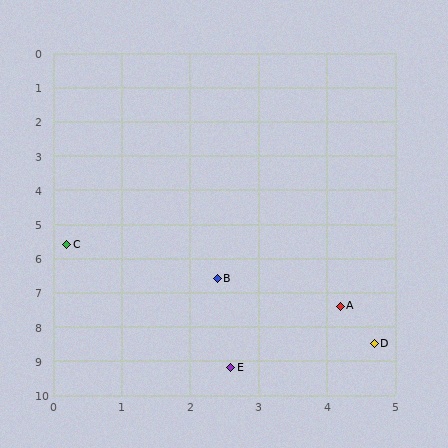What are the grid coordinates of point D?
Point D is at approximately (4.7, 8.5).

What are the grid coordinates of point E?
Point E is at approximately (2.6, 9.2).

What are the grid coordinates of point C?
Point C is at approximately (0.2, 5.6).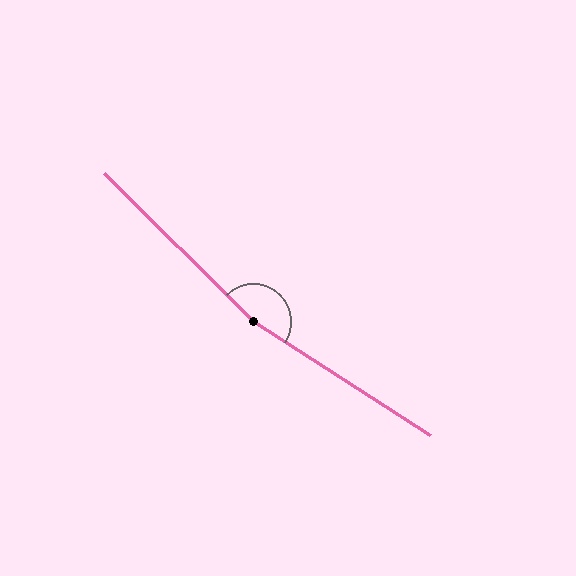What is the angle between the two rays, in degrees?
Approximately 168 degrees.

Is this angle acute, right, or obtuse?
It is obtuse.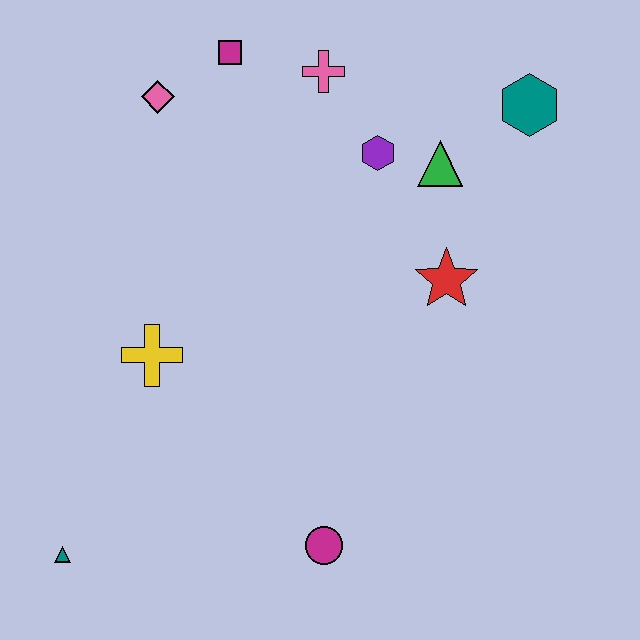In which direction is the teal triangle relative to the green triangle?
The teal triangle is below the green triangle.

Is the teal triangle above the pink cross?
No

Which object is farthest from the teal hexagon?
The teal triangle is farthest from the teal hexagon.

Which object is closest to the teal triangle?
The yellow cross is closest to the teal triangle.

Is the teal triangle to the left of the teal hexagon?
Yes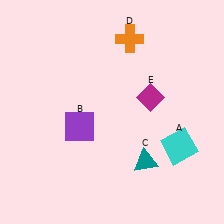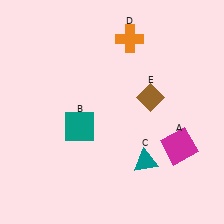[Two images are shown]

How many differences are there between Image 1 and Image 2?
There are 3 differences between the two images.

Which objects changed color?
A changed from cyan to magenta. B changed from purple to teal. E changed from magenta to brown.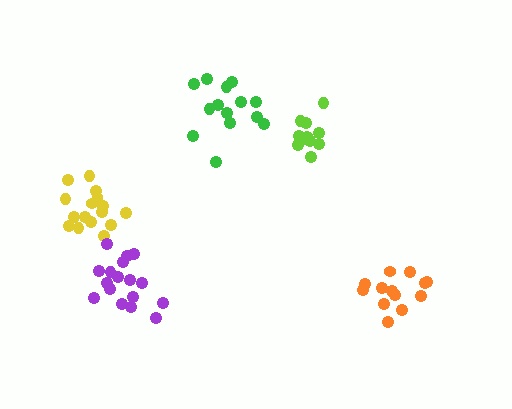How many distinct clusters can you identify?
There are 5 distinct clusters.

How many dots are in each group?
Group 1: 11 dots, Group 2: 16 dots, Group 3: 17 dots, Group 4: 13 dots, Group 5: 14 dots (71 total).